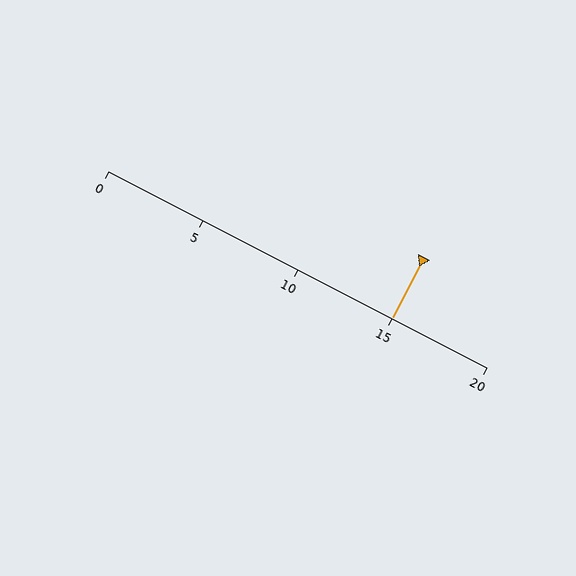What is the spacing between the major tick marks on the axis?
The major ticks are spaced 5 apart.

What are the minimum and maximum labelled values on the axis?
The axis runs from 0 to 20.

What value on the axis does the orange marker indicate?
The marker indicates approximately 15.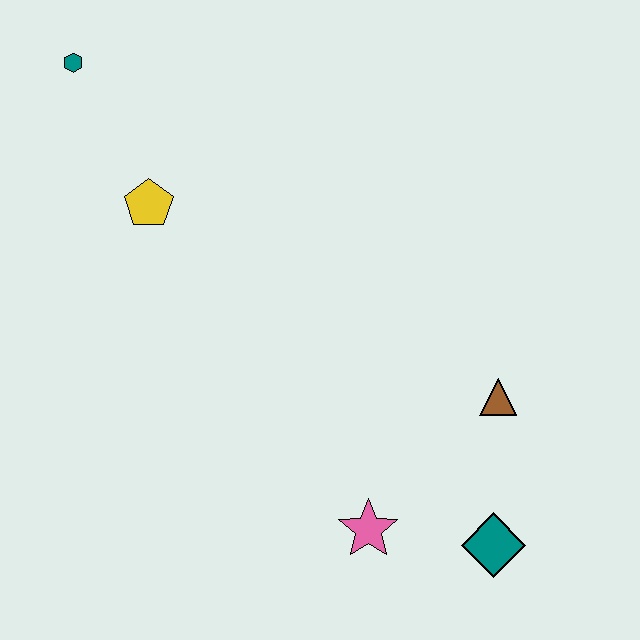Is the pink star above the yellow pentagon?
No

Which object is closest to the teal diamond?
The pink star is closest to the teal diamond.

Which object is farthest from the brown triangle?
The teal hexagon is farthest from the brown triangle.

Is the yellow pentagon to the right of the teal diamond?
No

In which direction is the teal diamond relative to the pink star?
The teal diamond is to the right of the pink star.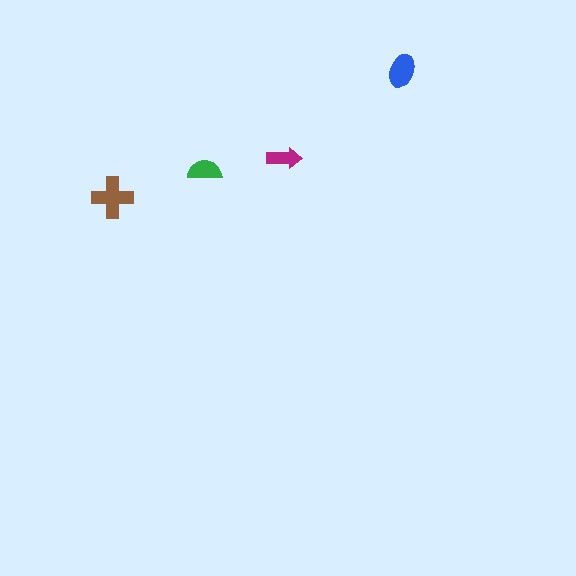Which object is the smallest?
The magenta arrow.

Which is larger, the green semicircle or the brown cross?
The brown cross.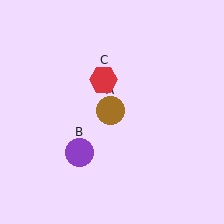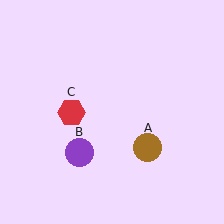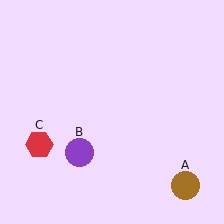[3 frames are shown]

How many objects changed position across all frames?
2 objects changed position: brown circle (object A), red hexagon (object C).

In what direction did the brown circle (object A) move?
The brown circle (object A) moved down and to the right.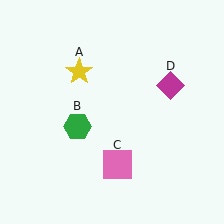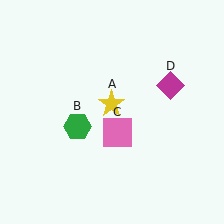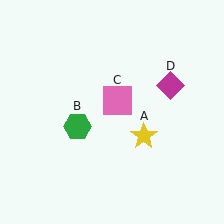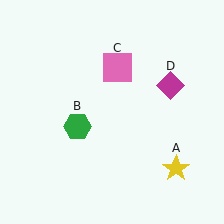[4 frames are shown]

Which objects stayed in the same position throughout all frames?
Green hexagon (object B) and magenta diamond (object D) remained stationary.